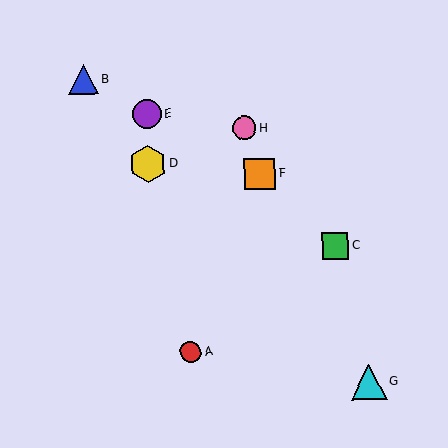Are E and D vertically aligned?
Yes, both are at x≈147.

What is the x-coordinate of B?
Object B is at x≈83.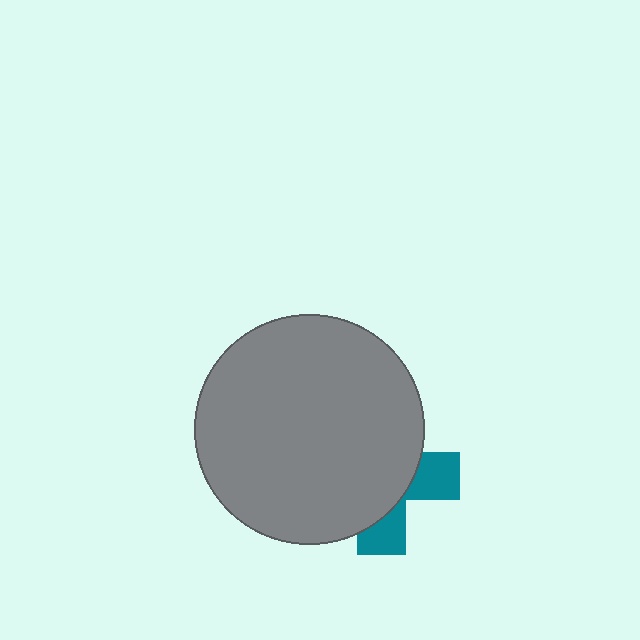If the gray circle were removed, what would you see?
You would see the complete teal cross.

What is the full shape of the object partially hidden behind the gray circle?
The partially hidden object is a teal cross.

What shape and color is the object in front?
The object in front is a gray circle.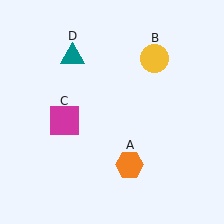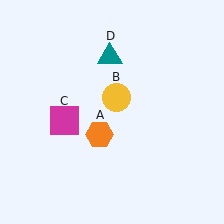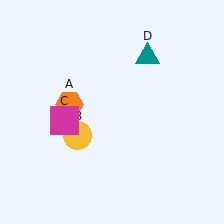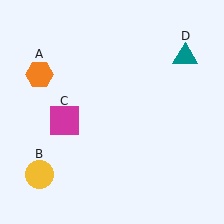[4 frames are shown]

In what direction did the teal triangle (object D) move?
The teal triangle (object D) moved right.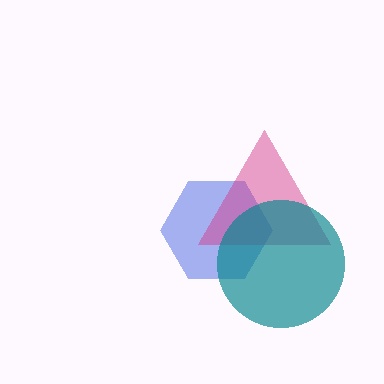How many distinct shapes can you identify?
There are 3 distinct shapes: a blue hexagon, a magenta triangle, a teal circle.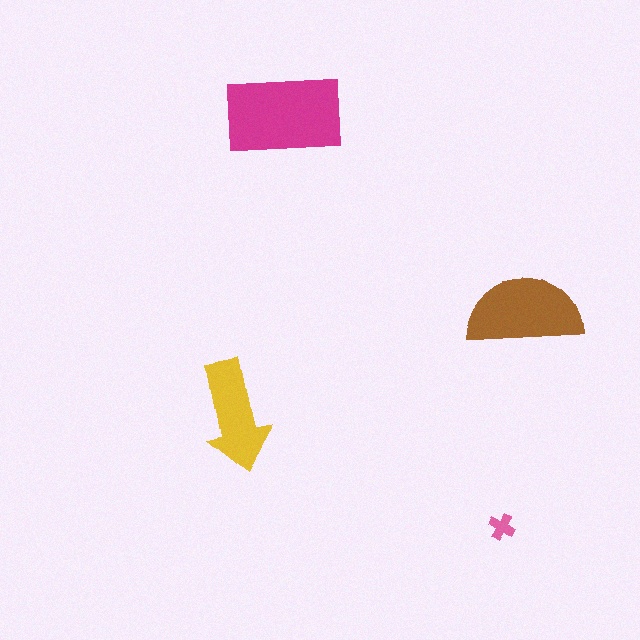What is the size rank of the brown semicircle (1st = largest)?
2nd.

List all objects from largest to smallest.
The magenta rectangle, the brown semicircle, the yellow arrow, the pink cross.